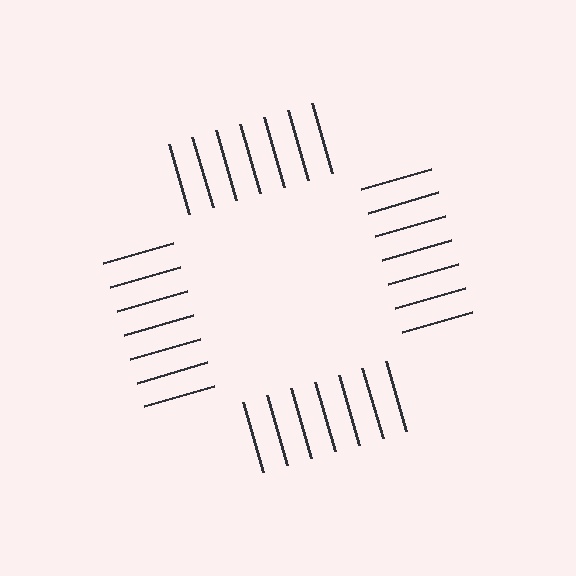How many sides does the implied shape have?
4 sides — the line-ends trace a square.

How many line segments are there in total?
28 — 7 along each of the 4 edges.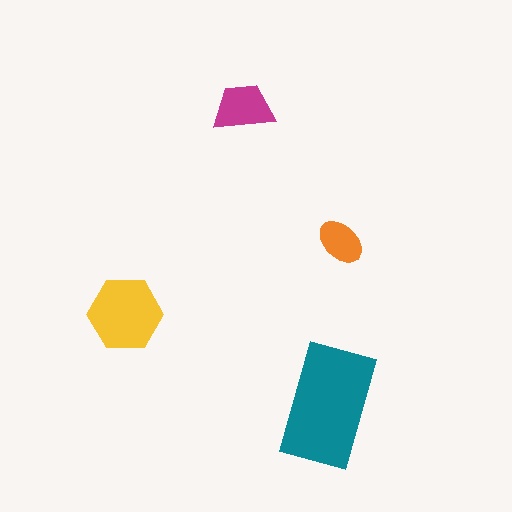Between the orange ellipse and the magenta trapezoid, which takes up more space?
The magenta trapezoid.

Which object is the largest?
The teal rectangle.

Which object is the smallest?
The orange ellipse.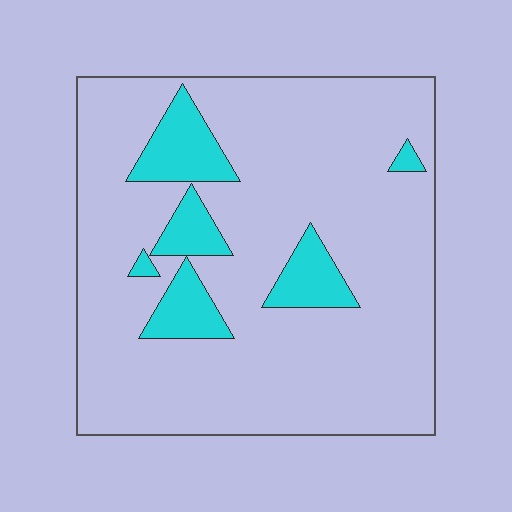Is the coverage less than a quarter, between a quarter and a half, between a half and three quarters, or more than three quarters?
Less than a quarter.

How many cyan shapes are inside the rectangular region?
6.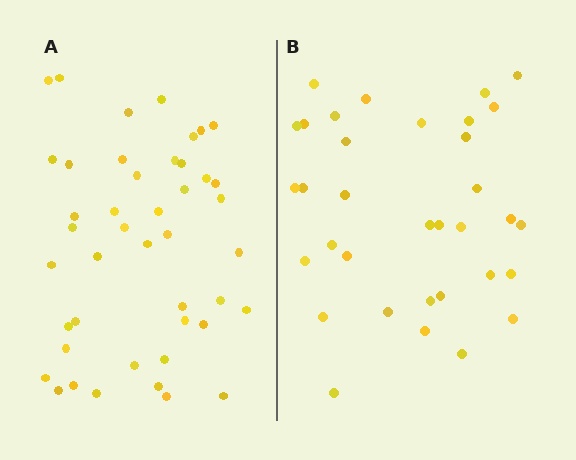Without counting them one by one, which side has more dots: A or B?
Region A (the left region) has more dots.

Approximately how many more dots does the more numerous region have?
Region A has roughly 10 or so more dots than region B.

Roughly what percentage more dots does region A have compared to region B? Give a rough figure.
About 30% more.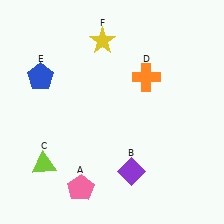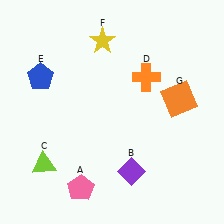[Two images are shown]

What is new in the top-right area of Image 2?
An orange square (G) was added in the top-right area of Image 2.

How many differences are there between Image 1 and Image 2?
There is 1 difference between the two images.